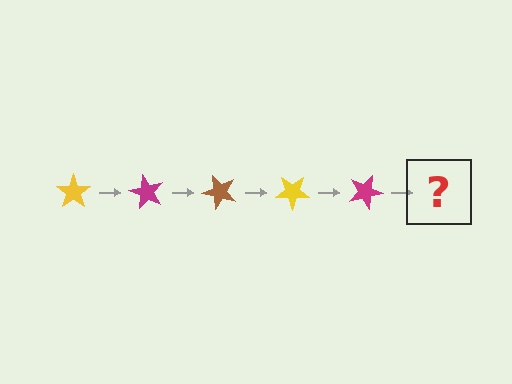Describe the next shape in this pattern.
It should be a brown star, rotated 300 degrees from the start.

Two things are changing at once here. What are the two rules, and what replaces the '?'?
The two rules are that it rotates 60 degrees each step and the color cycles through yellow, magenta, and brown. The '?' should be a brown star, rotated 300 degrees from the start.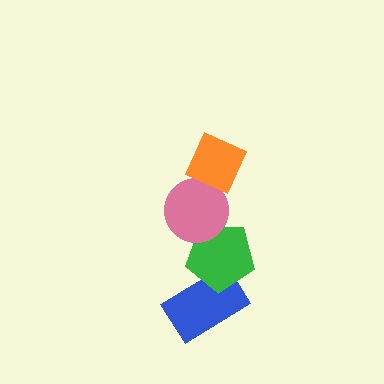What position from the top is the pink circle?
The pink circle is 2nd from the top.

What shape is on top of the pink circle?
The orange diamond is on top of the pink circle.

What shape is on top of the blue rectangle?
The green pentagon is on top of the blue rectangle.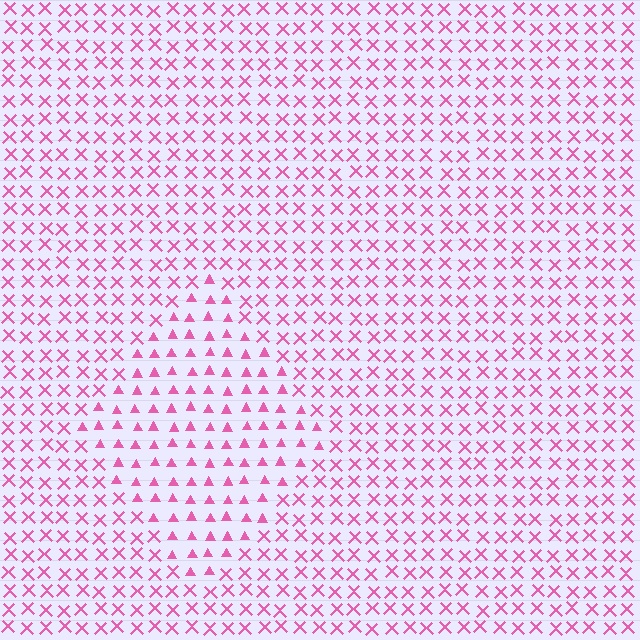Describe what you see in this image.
The image is filled with small pink elements arranged in a uniform grid. A diamond-shaped region contains triangles, while the surrounding area contains X marks. The boundary is defined purely by the change in element shape.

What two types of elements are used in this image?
The image uses triangles inside the diamond region and X marks outside it.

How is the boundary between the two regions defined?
The boundary is defined by a change in element shape: triangles inside vs. X marks outside. All elements share the same color and spacing.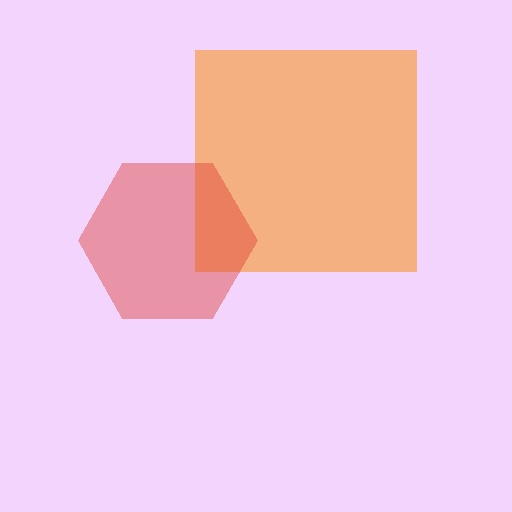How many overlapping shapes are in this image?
There are 2 overlapping shapes in the image.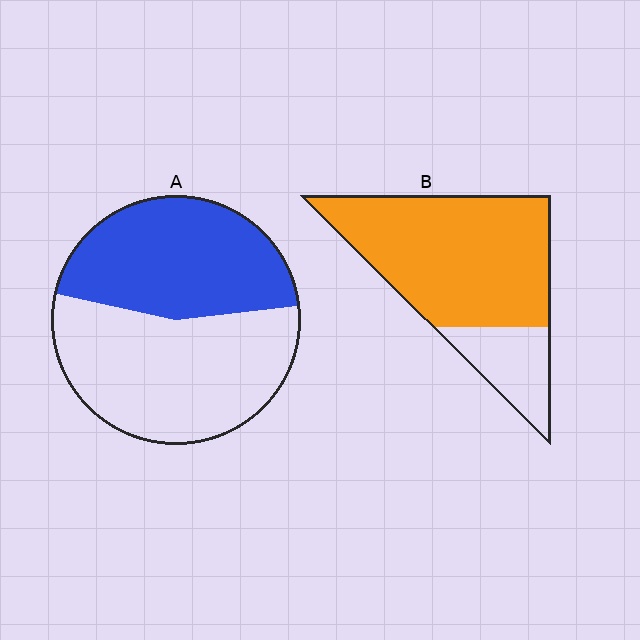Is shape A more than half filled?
No.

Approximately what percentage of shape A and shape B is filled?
A is approximately 45% and B is approximately 80%.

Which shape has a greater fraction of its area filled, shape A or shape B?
Shape B.